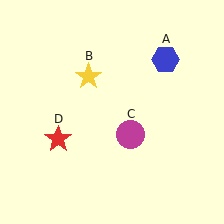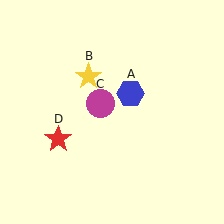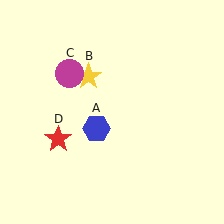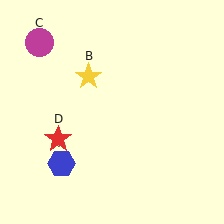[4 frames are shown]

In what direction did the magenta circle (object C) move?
The magenta circle (object C) moved up and to the left.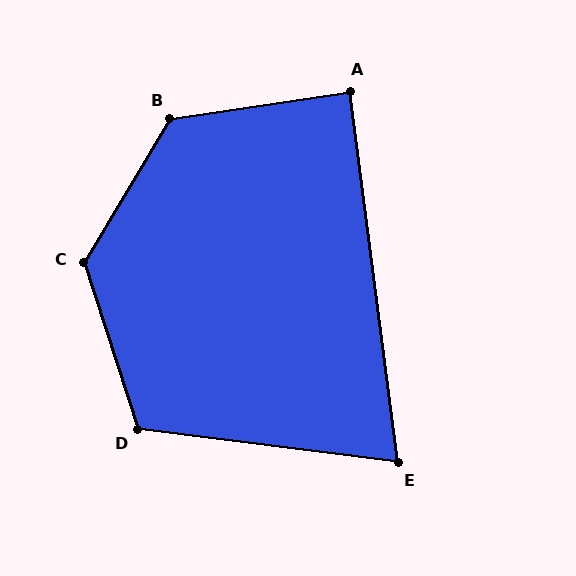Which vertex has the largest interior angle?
C, at approximately 131 degrees.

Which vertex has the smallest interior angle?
E, at approximately 75 degrees.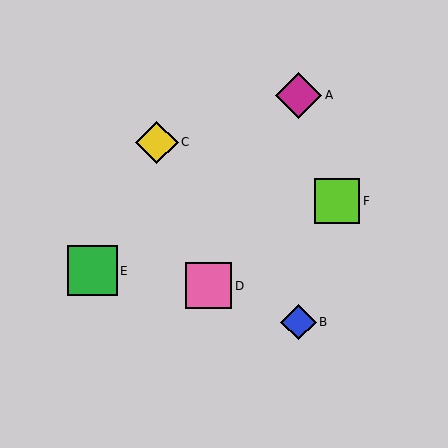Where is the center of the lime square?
The center of the lime square is at (337, 201).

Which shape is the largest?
The green square (labeled E) is the largest.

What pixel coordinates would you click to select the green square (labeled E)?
Click at (92, 271) to select the green square E.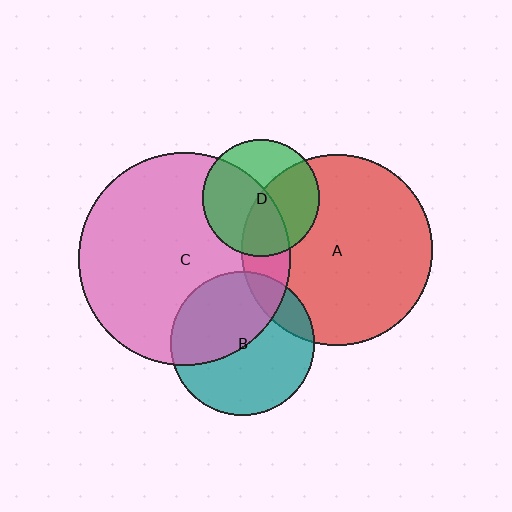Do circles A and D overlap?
Yes.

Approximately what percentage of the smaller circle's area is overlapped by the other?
Approximately 45%.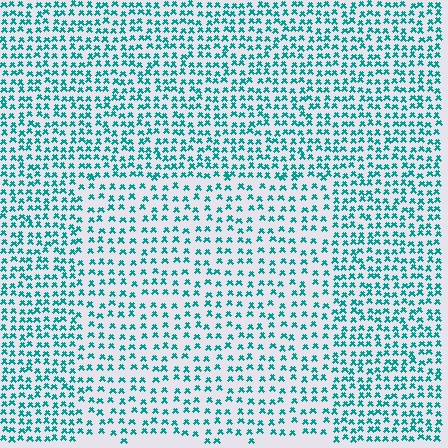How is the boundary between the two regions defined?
The boundary is defined by a change in element density (approximately 1.6x ratio). All elements are the same color, size, and shape.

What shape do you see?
I see a rectangle.